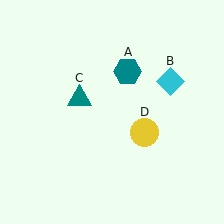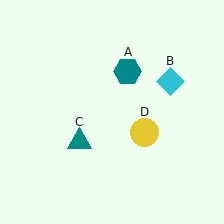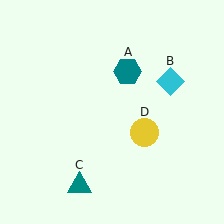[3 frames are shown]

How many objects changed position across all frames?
1 object changed position: teal triangle (object C).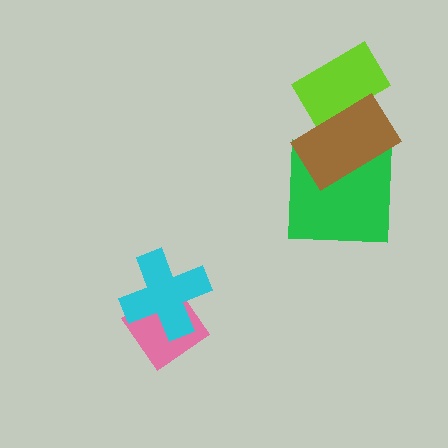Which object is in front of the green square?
The brown rectangle is in front of the green square.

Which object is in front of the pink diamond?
The cyan cross is in front of the pink diamond.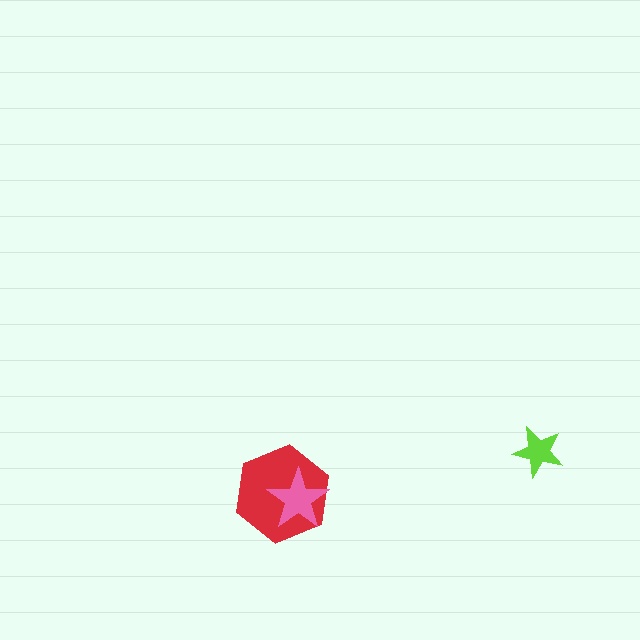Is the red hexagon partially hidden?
Yes, it is partially covered by another shape.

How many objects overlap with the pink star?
1 object overlaps with the pink star.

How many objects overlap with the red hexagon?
1 object overlaps with the red hexagon.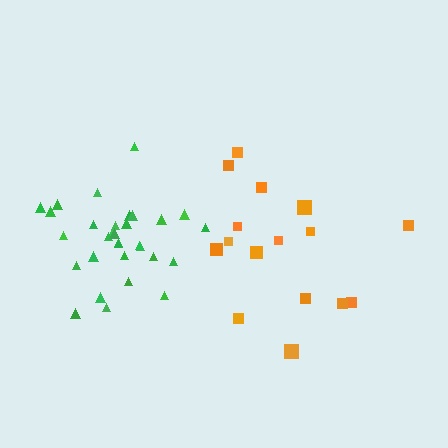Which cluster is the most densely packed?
Green.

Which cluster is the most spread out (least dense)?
Orange.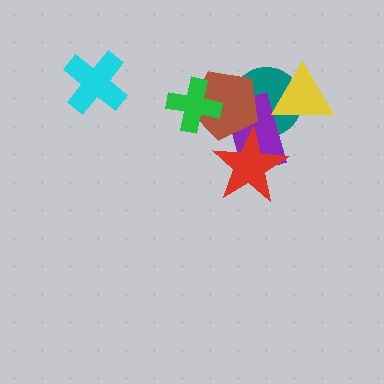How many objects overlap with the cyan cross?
0 objects overlap with the cyan cross.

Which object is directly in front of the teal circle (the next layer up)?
The purple rectangle is directly in front of the teal circle.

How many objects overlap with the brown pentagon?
4 objects overlap with the brown pentagon.